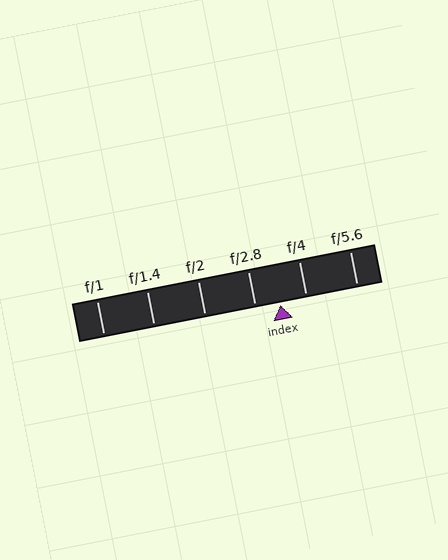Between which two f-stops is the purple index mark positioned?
The index mark is between f/2.8 and f/4.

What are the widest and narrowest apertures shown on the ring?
The widest aperture shown is f/1 and the narrowest is f/5.6.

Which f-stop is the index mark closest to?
The index mark is closest to f/2.8.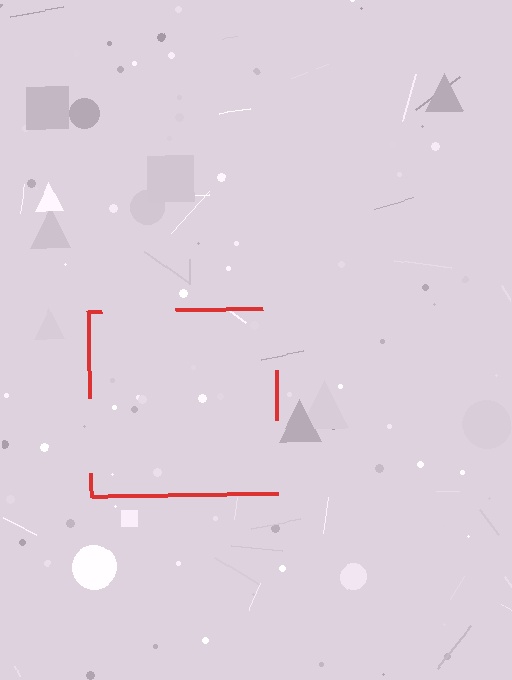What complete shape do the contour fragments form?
The contour fragments form a square.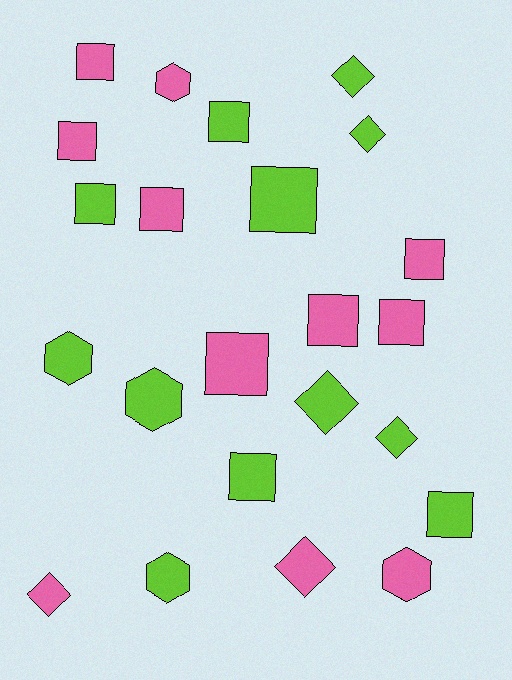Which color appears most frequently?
Lime, with 12 objects.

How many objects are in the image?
There are 23 objects.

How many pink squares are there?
There are 7 pink squares.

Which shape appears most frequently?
Square, with 12 objects.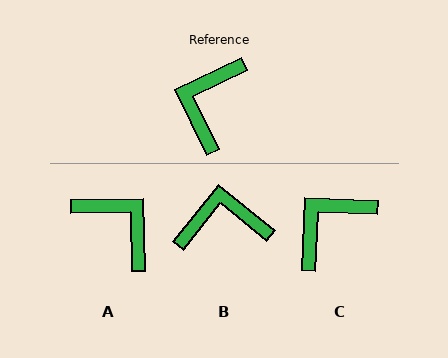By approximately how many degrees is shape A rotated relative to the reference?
Approximately 114 degrees clockwise.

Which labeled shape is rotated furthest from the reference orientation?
A, about 114 degrees away.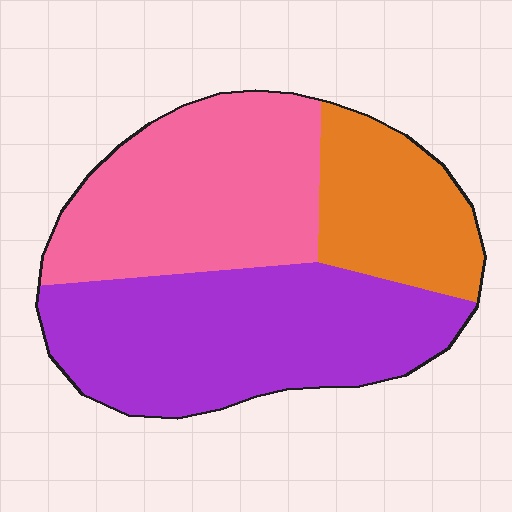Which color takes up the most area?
Purple, at roughly 45%.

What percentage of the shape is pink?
Pink covers around 35% of the shape.